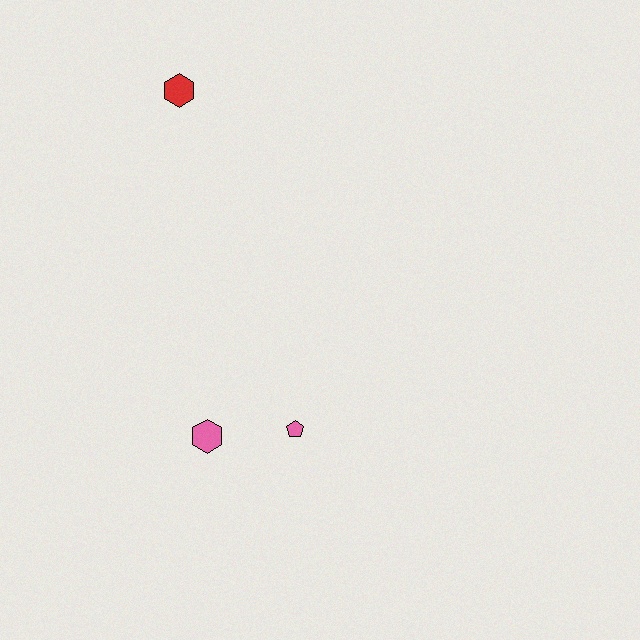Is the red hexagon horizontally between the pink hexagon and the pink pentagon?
No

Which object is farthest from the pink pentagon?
The red hexagon is farthest from the pink pentagon.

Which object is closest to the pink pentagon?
The pink hexagon is closest to the pink pentagon.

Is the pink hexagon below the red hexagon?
Yes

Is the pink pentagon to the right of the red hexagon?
Yes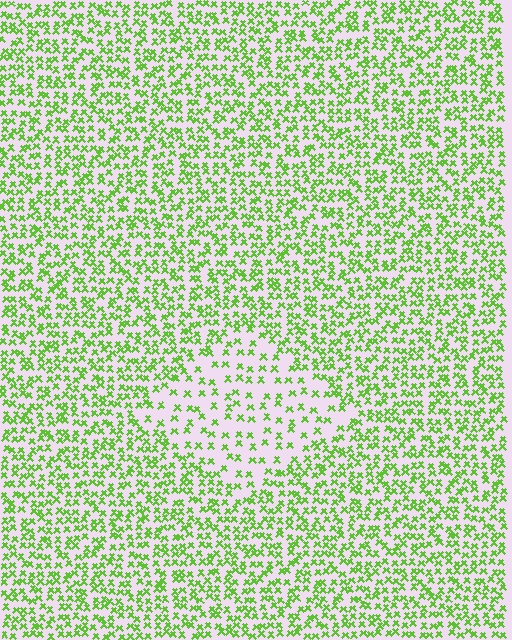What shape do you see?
I see a diamond.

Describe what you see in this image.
The image contains small lime elements arranged at two different densities. A diamond-shaped region is visible where the elements are less densely packed than the surrounding area.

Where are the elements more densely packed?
The elements are more densely packed outside the diamond boundary.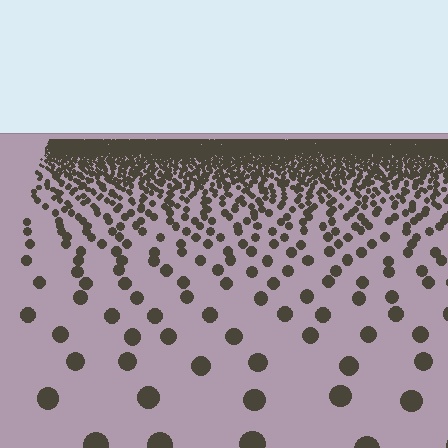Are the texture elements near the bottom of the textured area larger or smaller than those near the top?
Larger. Near the bottom, elements are closer to the viewer and appear at a bigger on-screen size.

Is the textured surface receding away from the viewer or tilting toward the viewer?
The surface is receding away from the viewer. Texture elements get smaller and denser toward the top.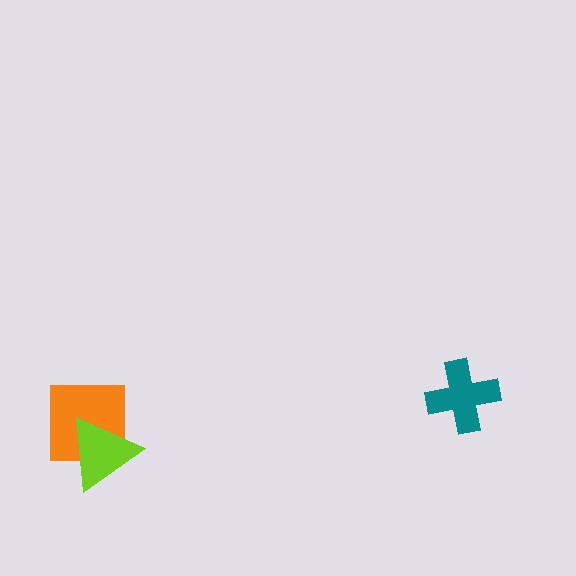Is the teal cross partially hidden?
No, no other shape covers it.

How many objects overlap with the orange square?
1 object overlaps with the orange square.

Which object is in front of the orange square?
The lime triangle is in front of the orange square.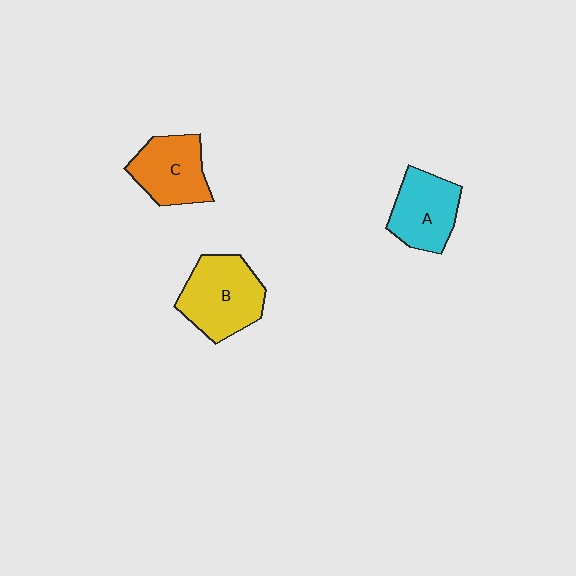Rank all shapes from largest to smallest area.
From largest to smallest: B (yellow), C (orange), A (cyan).